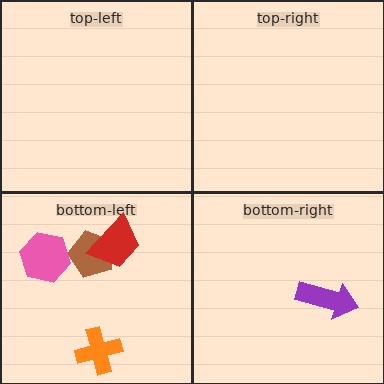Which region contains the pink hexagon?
The bottom-left region.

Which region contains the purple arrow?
The bottom-right region.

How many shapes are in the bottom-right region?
1.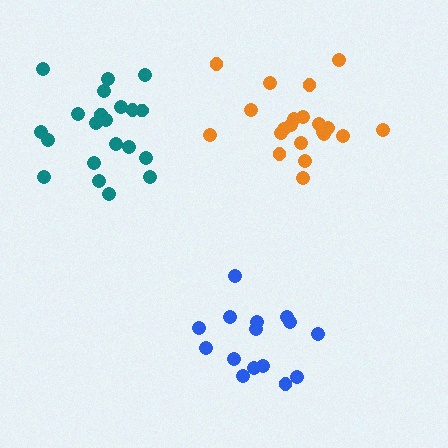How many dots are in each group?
Group 1: 15 dots, Group 2: 21 dots, Group 3: 21 dots (57 total).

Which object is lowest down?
The blue cluster is bottommost.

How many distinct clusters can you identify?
There are 3 distinct clusters.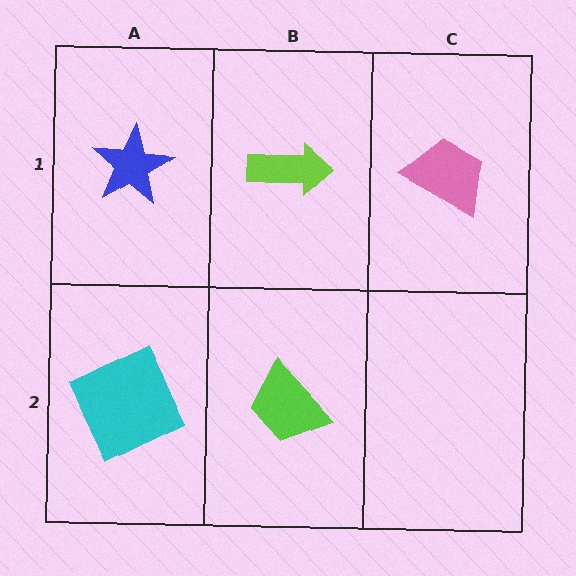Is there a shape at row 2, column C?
No, that cell is empty.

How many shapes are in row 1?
3 shapes.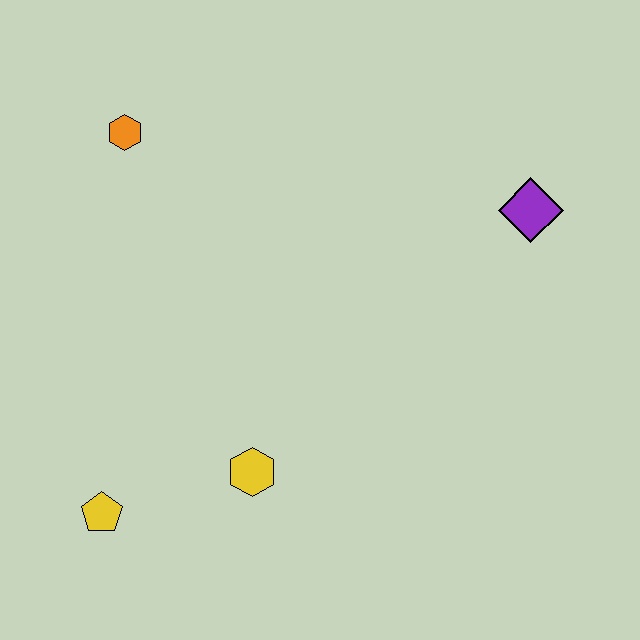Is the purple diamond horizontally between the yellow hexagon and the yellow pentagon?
No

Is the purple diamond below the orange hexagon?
Yes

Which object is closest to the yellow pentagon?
The yellow hexagon is closest to the yellow pentagon.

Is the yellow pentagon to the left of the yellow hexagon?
Yes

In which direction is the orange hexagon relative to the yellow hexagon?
The orange hexagon is above the yellow hexagon.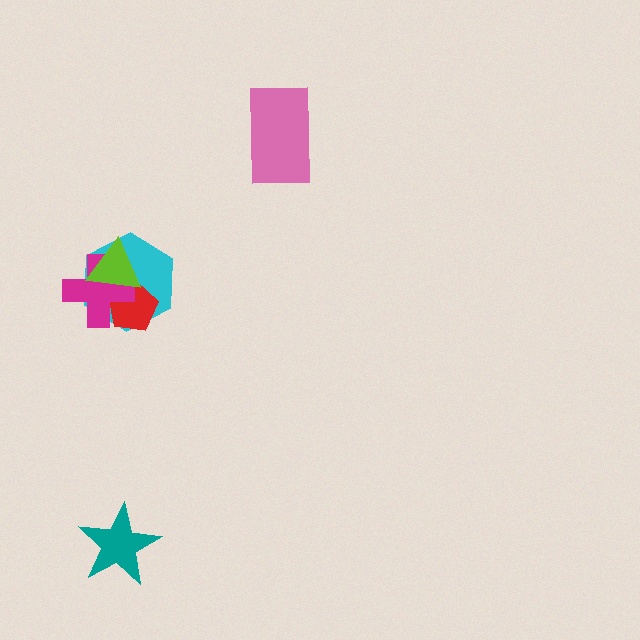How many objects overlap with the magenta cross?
3 objects overlap with the magenta cross.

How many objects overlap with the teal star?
0 objects overlap with the teal star.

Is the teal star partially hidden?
No, no other shape covers it.